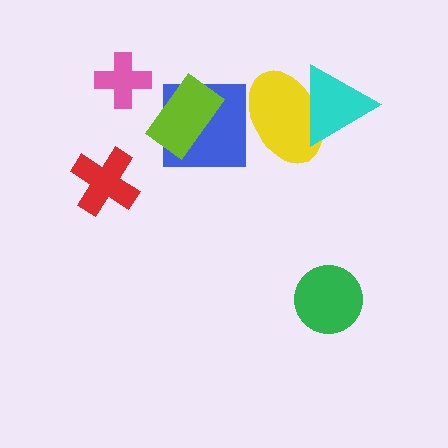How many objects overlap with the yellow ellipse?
2 objects overlap with the yellow ellipse.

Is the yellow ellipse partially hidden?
Yes, it is partially covered by another shape.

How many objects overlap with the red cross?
0 objects overlap with the red cross.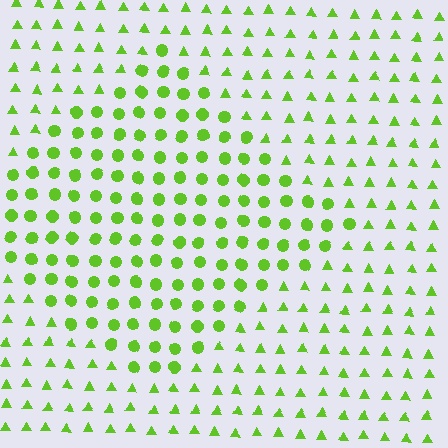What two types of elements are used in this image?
The image uses circles inside the diamond region and triangles outside it.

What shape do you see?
I see a diamond.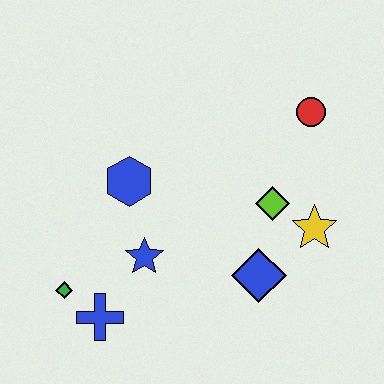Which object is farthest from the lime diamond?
The green diamond is farthest from the lime diamond.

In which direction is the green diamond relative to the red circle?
The green diamond is to the left of the red circle.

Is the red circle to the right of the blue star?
Yes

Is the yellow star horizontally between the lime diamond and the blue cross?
No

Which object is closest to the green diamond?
The blue cross is closest to the green diamond.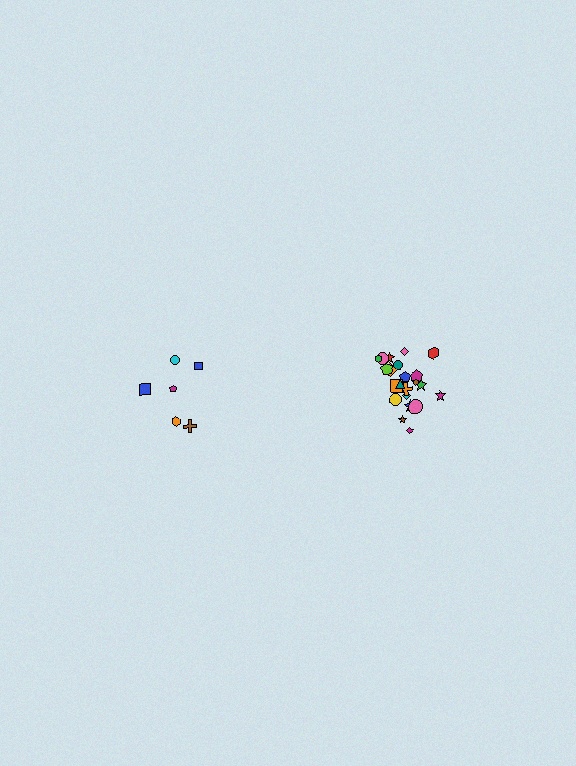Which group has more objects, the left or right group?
The right group.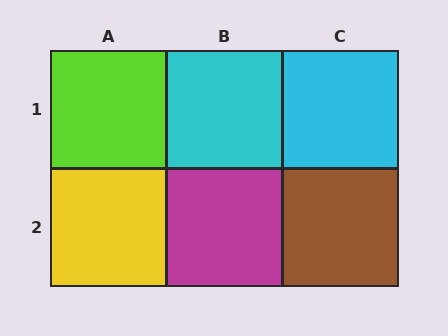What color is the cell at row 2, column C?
Brown.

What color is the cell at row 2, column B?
Magenta.